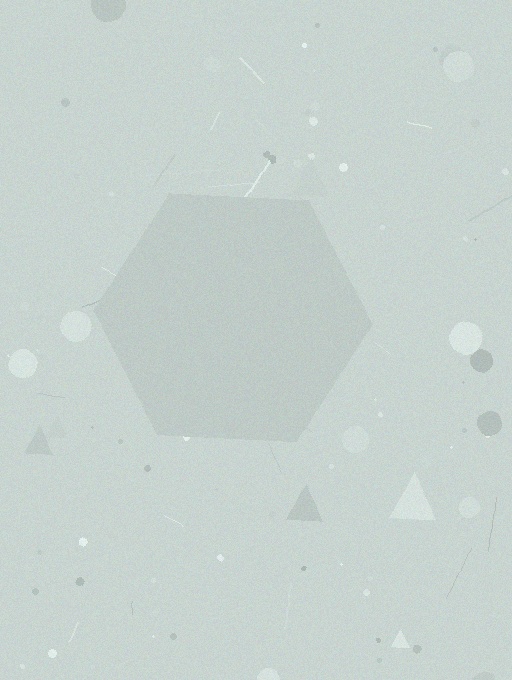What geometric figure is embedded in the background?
A hexagon is embedded in the background.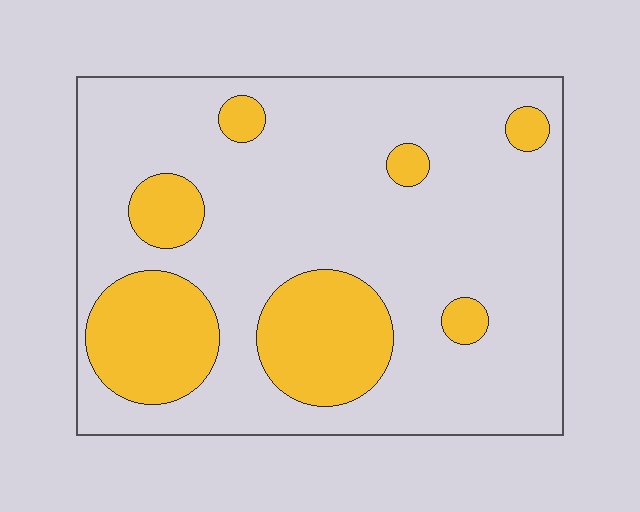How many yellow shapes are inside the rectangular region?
7.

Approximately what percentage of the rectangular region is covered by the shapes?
Approximately 25%.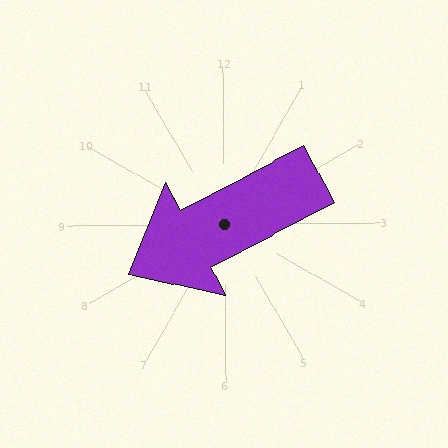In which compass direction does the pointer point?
Southwest.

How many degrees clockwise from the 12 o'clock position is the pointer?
Approximately 243 degrees.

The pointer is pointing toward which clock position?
Roughly 8 o'clock.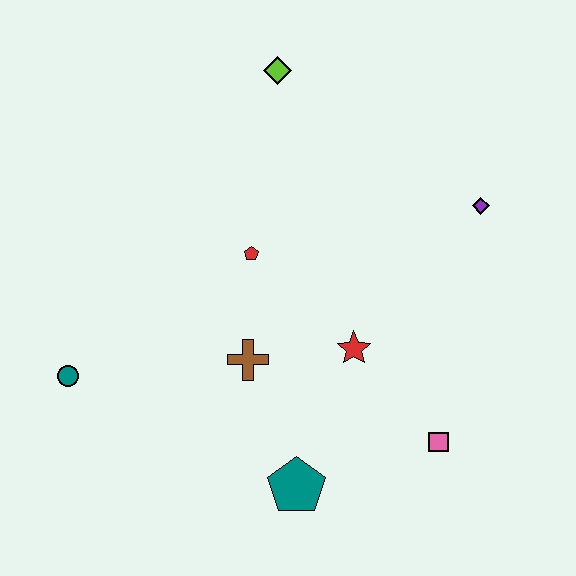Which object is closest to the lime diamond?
The red pentagon is closest to the lime diamond.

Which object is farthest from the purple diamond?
The teal circle is farthest from the purple diamond.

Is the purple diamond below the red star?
No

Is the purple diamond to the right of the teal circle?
Yes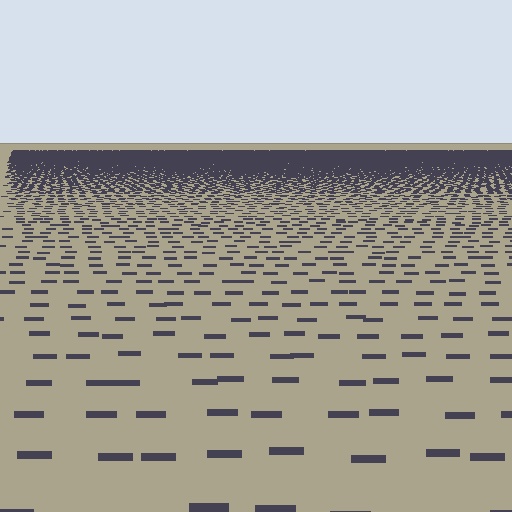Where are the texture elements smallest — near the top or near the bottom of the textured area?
Near the top.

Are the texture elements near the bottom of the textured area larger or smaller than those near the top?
Larger. Near the bottom, elements are closer to the viewer and appear at a bigger on-screen size.